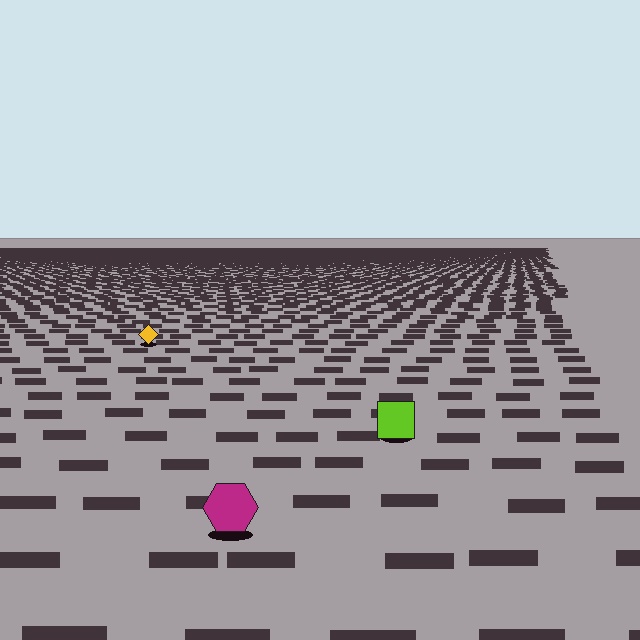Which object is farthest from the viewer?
The yellow diamond is farthest from the viewer. It appears smaller and the ground texture around it is denser.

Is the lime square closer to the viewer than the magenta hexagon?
No. The magenta hexagon is closer — you can tell from the texture gradient: the ground texture is coarser near it.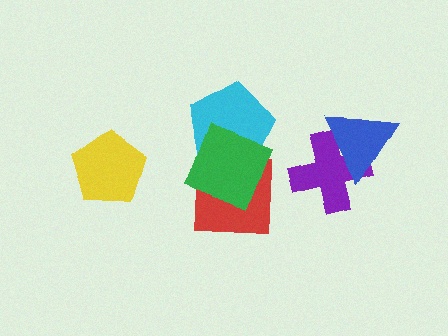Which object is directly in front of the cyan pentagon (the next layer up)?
The red square is directly in front of the cyan pentagon.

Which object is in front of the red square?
The green square is in front of the red square.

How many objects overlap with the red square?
2 objects overlap with the red square.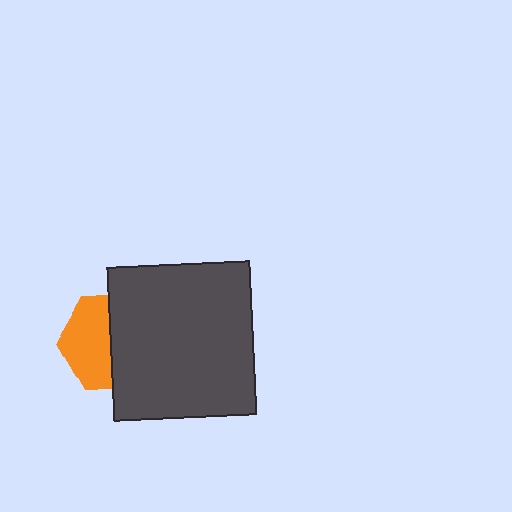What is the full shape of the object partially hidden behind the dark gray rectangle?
The partially hidden object is an orange hexagon.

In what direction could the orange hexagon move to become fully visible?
The orange hexagon could move left. That would shift it out from behind the dark gray rectangle entirely.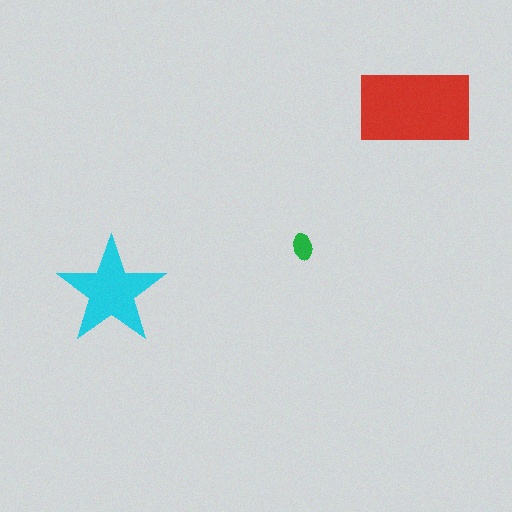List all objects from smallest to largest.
The green ellipse, the cyan star, the red rectangle.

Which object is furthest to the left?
The cyan star is leftmost.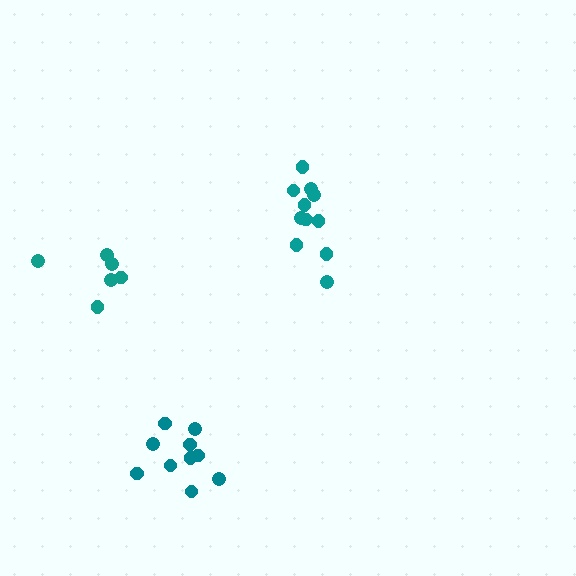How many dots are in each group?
Group 1: 11 dots, Group 2: 10 dots, Group 3: 6 dots (27 total).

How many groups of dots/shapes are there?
There are 3 groups.